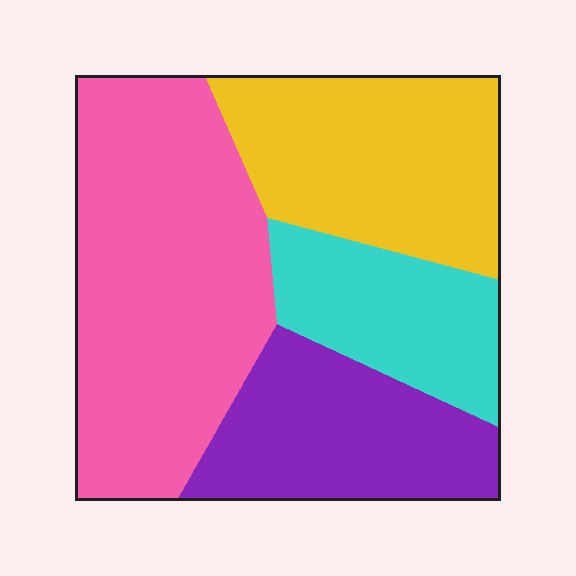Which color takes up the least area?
Cyan, at roughly 15%.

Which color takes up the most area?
Pink, at roughly 40%.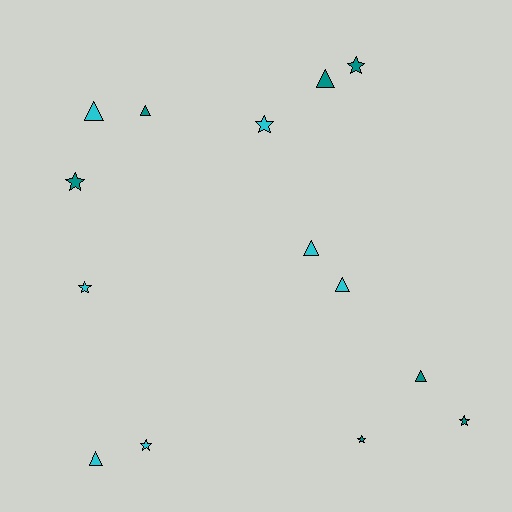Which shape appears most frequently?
Star, with 7 objects.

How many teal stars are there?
There are 4 teal stars.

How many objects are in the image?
There are 14 objects.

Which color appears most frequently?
Teal, with 7 objects.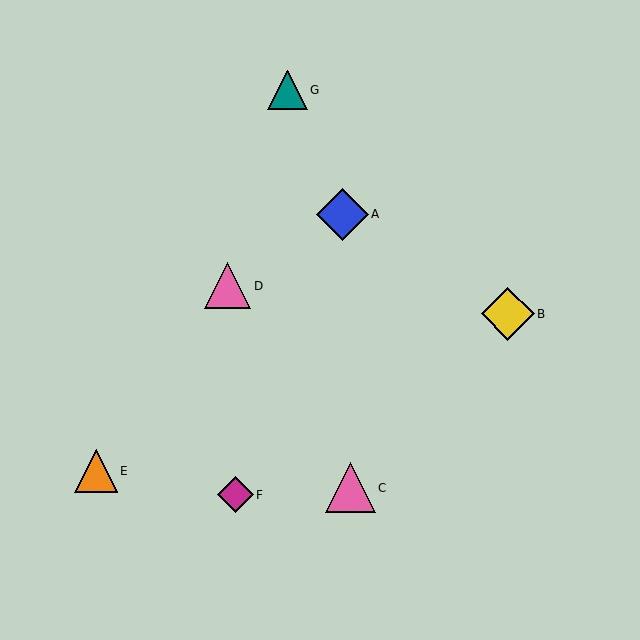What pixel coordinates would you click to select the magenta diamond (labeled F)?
Click at (235, 495) to select the magenta diamond F.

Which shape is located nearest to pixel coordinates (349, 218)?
The blue diamond (labeled A) at (342, 214) is nearest to that location.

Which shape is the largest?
The yellow diamond (labeled B) is the largest.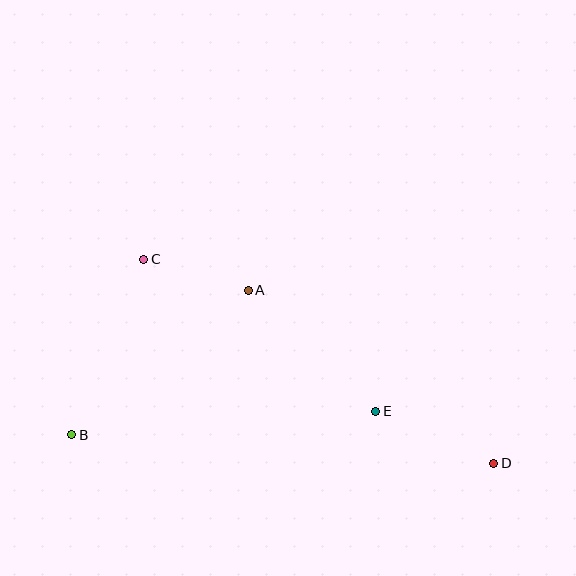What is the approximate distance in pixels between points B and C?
The distance between B and C is approximately 189 pixels.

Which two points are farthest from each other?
Points B and D are farthest from each other.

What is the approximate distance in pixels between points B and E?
The distance between B and E is approximately 305 pixels.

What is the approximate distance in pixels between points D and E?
The distance between D and E is approximately 129 pixels.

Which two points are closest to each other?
Points A and C are closest to each other.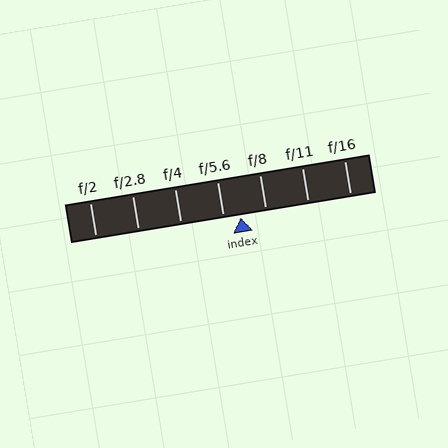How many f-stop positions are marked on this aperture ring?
There are 7 f-stop positions marked.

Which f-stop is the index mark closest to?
The index mark is closest to f/5.6.